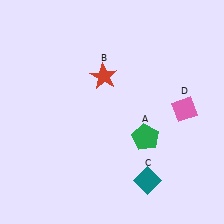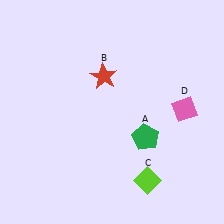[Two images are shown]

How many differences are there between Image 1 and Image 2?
There is 1 difference between the two images.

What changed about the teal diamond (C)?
In Image 1, C is teal. In Image 2, it changed to lime.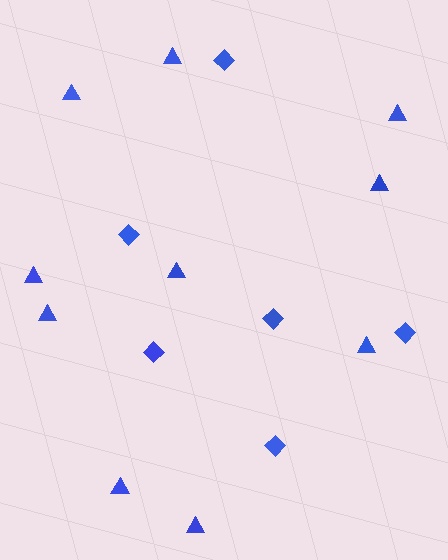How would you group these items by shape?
There are 2 groups: one group of triangles (10) and one group of diamonds (6).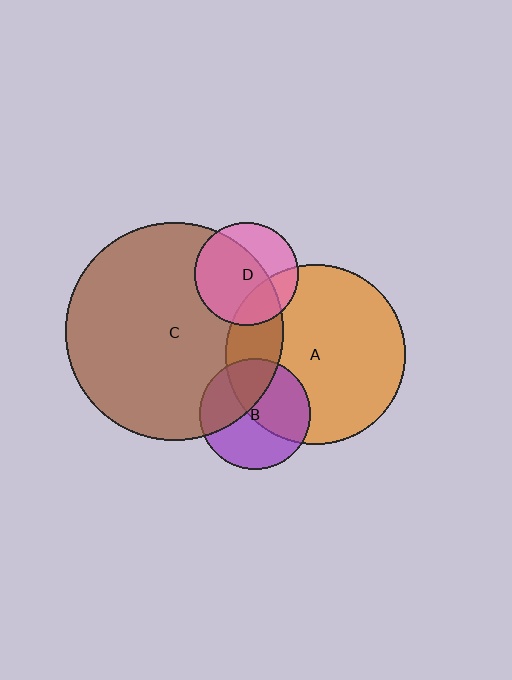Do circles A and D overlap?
Yes.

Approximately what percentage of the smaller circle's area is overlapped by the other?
Approximately 25%.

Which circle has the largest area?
Circle C (brown).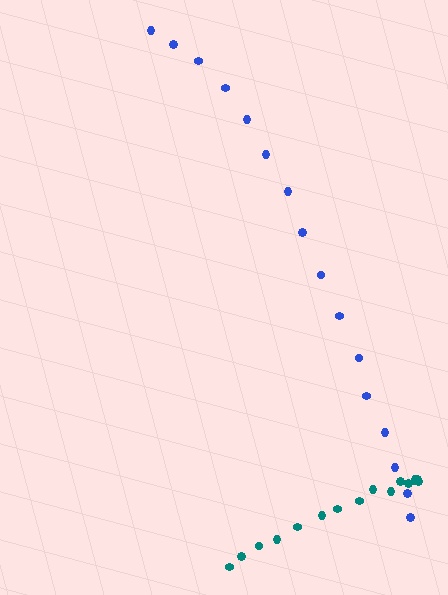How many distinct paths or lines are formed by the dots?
There are 2 distinct paths.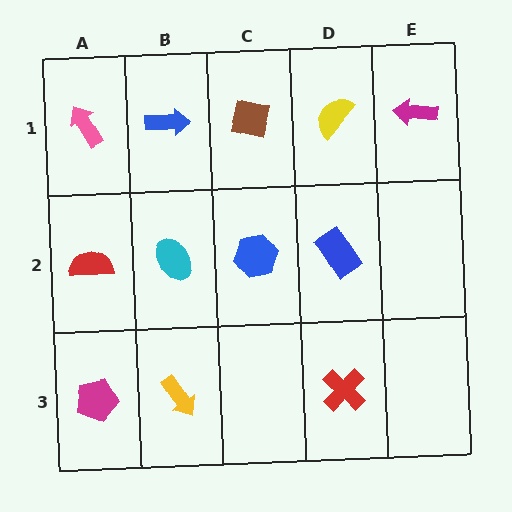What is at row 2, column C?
A blue hexagon.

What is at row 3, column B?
A yellow arrow.